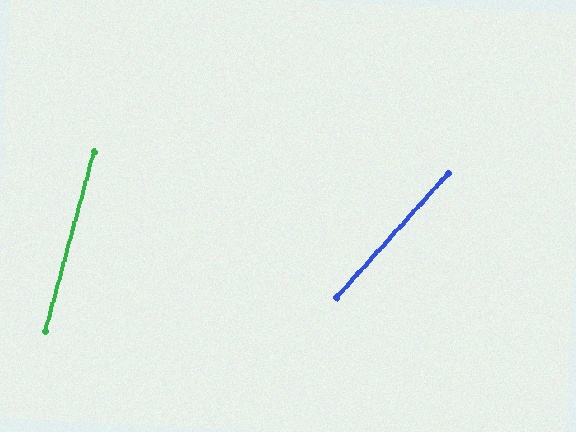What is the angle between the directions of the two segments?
Approximately 27 degrees.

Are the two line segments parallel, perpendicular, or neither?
Neither parallel nor perpendicular — they differ by about 27°.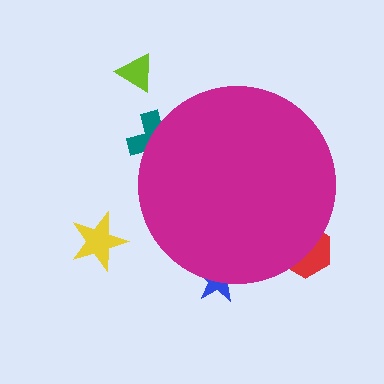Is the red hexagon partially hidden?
Yes, the red hexagon is partially hidden behind the magenta circle.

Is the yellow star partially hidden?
No, the yellow star is fully visible.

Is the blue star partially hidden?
Yes, the blue star is partially hidden behind the magenta circle.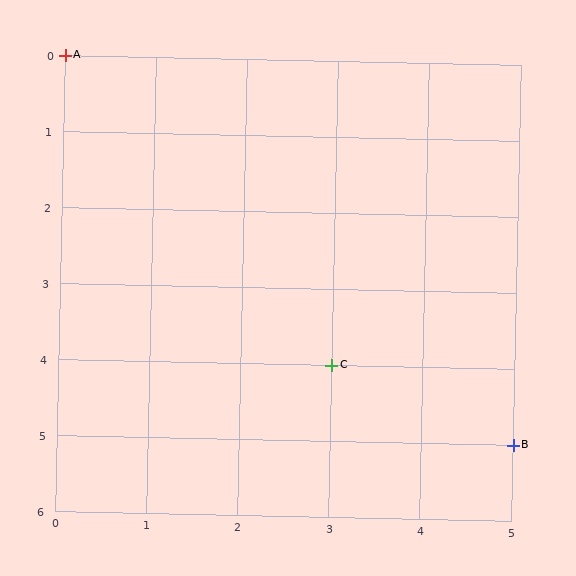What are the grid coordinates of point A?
Point A is at grid coordinates (0, 0).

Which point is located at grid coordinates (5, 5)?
Point B is at (5, 5).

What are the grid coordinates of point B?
Point B is at grid coordinates (5, 5).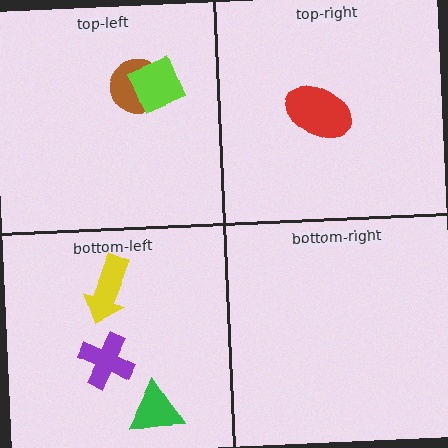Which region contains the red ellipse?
The top-right region.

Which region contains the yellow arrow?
The bottom-left region.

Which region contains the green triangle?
The bottom-left region.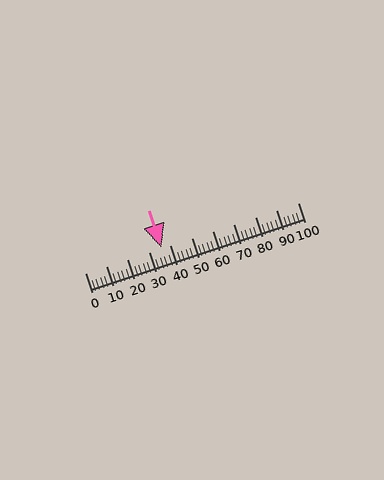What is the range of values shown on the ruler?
The ruler shows values from 0 to 100.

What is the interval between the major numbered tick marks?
The major tick marks are spaced 10 units apart.